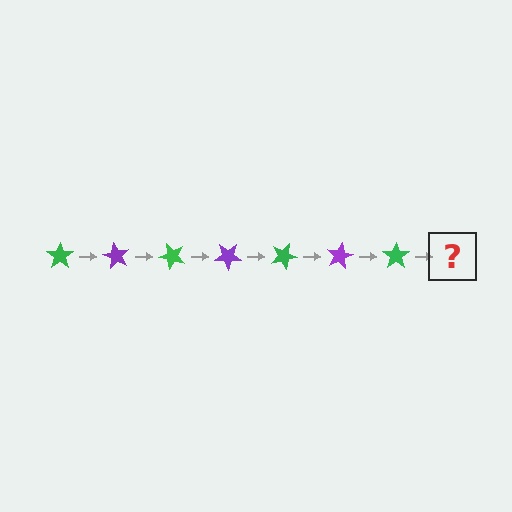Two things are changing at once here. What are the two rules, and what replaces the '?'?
The two rules are that it rotates 60 degrees each step and the color cycles through green and purple. The '?' should be a purple star, rotated 420 degrees from the start.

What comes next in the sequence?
The next element should be a purple star, rotated 420 degrees from the start.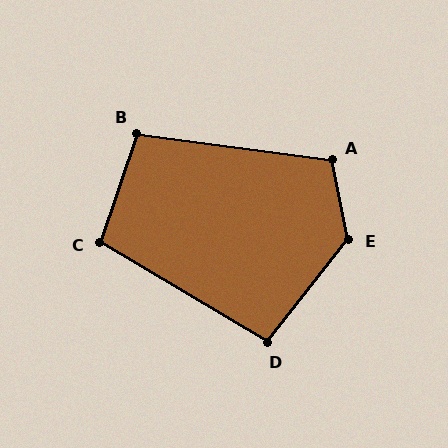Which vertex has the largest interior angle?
E, at approximately 130 degrees.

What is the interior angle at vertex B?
Approximately 101 degrees (obtuse).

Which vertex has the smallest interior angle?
D, at approximately 98 degrees.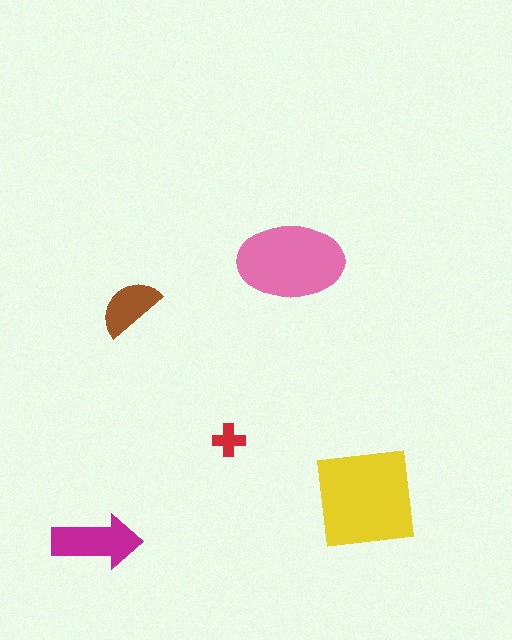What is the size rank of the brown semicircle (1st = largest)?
4th.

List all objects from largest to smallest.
The yellow square, the pink ellipse, the magenta arrow, the brown semicircle, the red cross.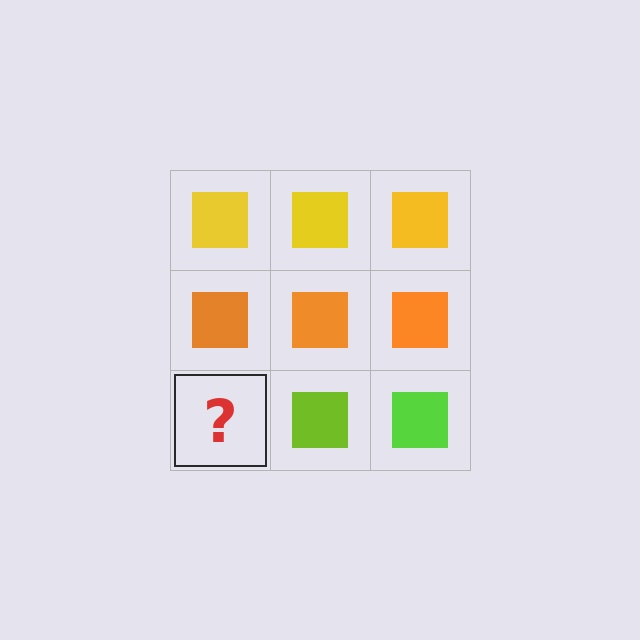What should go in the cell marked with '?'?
The missing cell should contain a lime square.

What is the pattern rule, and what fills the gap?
The rule is that each row has a consistent color. The gap should be filled with a lime square.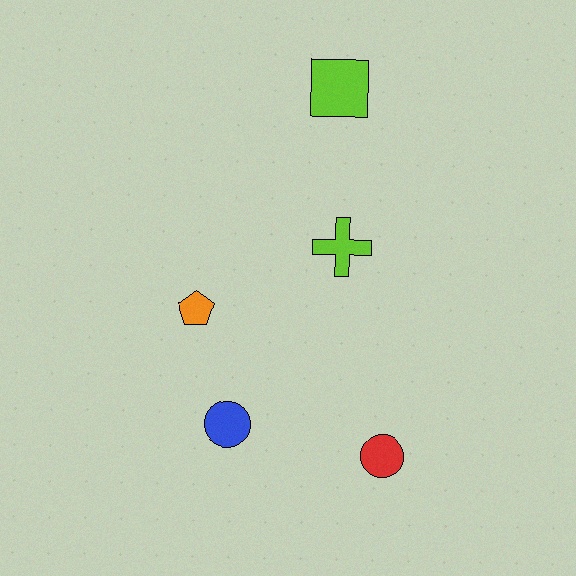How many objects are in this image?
There are 5 objects.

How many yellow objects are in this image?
There are no yellow objects.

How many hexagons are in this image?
There are no hexagons.